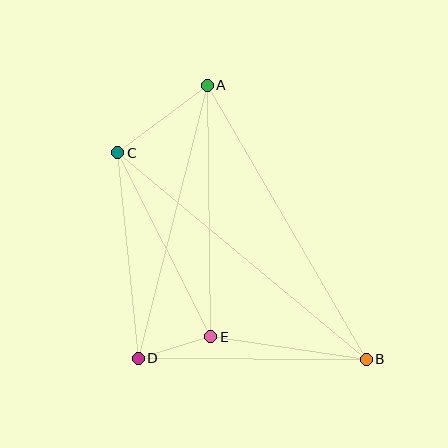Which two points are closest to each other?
Points D and E are closest to each other.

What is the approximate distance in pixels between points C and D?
The distance between C and D is approximately 206 pixels.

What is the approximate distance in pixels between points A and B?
The distance between A and B is approximately 316 pixels.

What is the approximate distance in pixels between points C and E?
The distance between C and E is approximately 206 pixels.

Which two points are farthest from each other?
Points B and C are farthest from each other.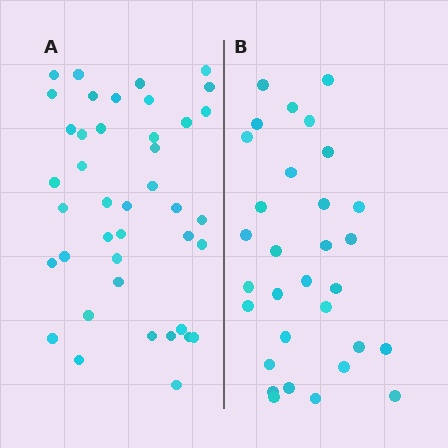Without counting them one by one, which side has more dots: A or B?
Region A (the left region) has more dots.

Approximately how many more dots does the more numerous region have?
Region A has roughly 10 or so more dots than region B.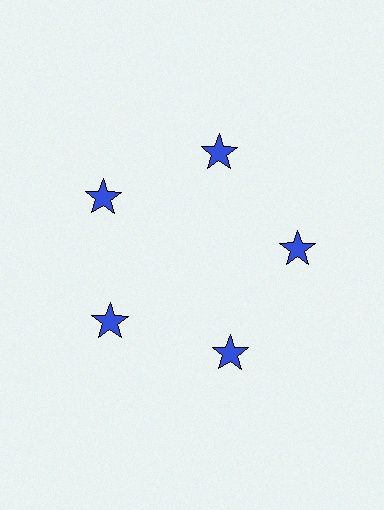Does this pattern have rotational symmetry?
Yes, this pattern has 5-fold rotational symmetry. It looks the same after rotating 72 degrees around the center.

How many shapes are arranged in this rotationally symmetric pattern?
There are 5 shapes, arranged in 5 groups of 1.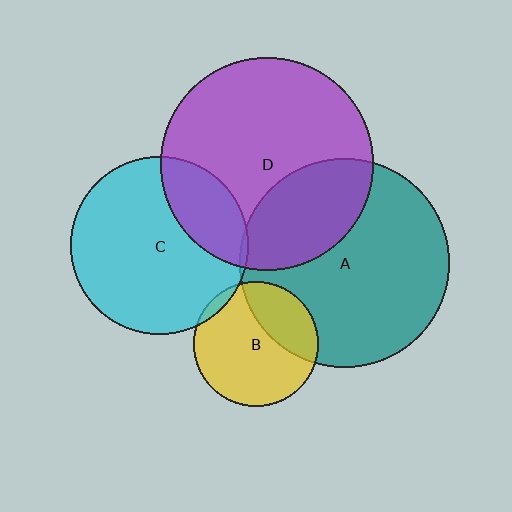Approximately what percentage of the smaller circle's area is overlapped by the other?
Approximately 5%.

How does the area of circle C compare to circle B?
Approximately 2.1 times.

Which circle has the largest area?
Circle D (purple).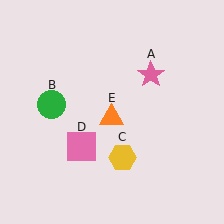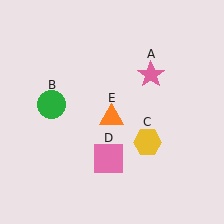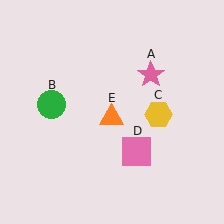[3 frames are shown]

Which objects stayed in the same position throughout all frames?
Pink star (object A) and green circle (object B) and orange triangle (object E) remained stationary.